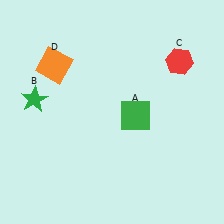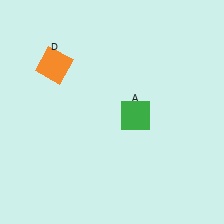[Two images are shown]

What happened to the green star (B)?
The green star (B) was removed in Image 2. It was in the top-left area of Image 1.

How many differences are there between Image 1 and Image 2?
There are 2 differences between the two images.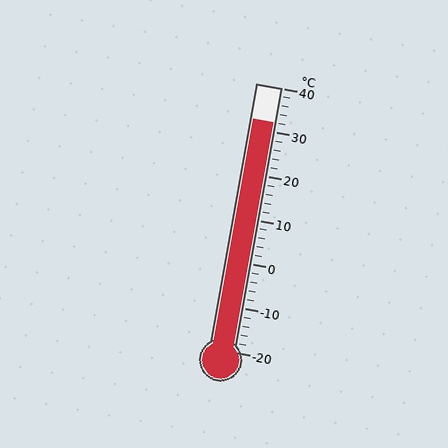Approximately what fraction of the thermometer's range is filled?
The thermometer is filled to approximately 85% of its range.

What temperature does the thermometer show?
The thermometer shows approximately 32°C.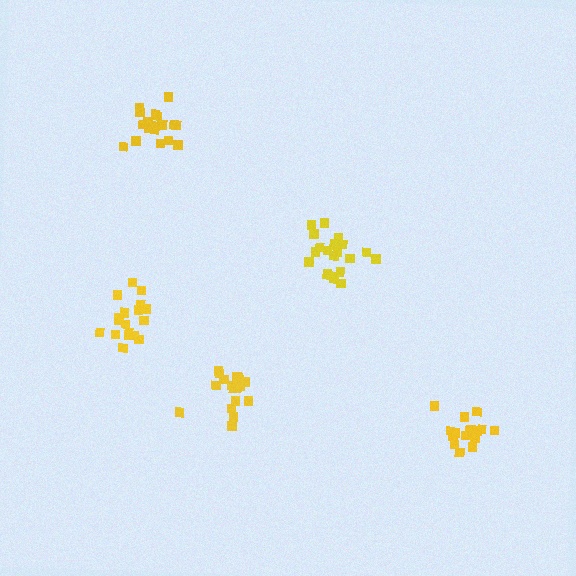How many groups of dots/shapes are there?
There are 5 groups.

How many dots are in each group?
Group 1: 18 dots, Group 2: 15 dots, Group 3: 21 dots, Group 4: 18 dots, Group 5: 18 dots (90 total).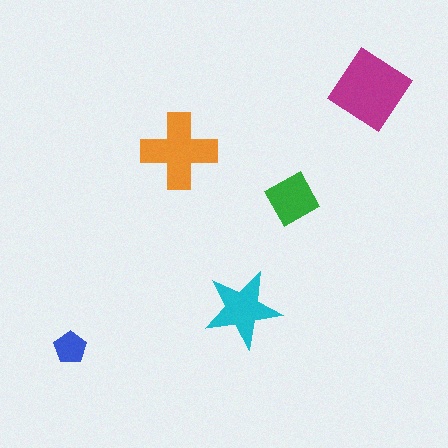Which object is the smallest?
The blue pentagon.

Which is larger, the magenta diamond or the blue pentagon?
The magenta diamond.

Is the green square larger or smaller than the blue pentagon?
Larger.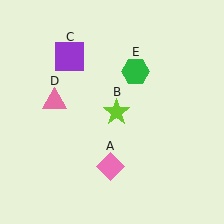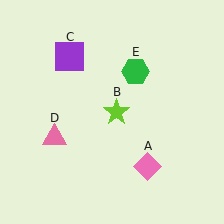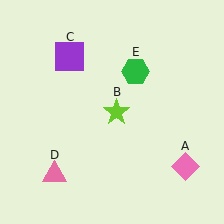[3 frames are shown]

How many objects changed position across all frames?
2 objects changed position: pink diamond (object A), pink triangle (object D).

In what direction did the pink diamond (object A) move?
The pink diamond (object A) moved right.